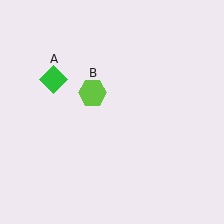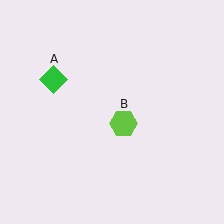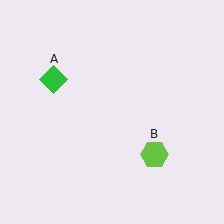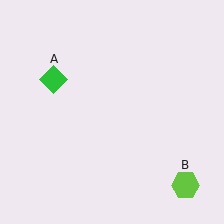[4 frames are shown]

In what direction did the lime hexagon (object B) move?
The lime hexagon (object B) moved down and to the right.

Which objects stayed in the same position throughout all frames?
Green diamond (object A) remained stationary.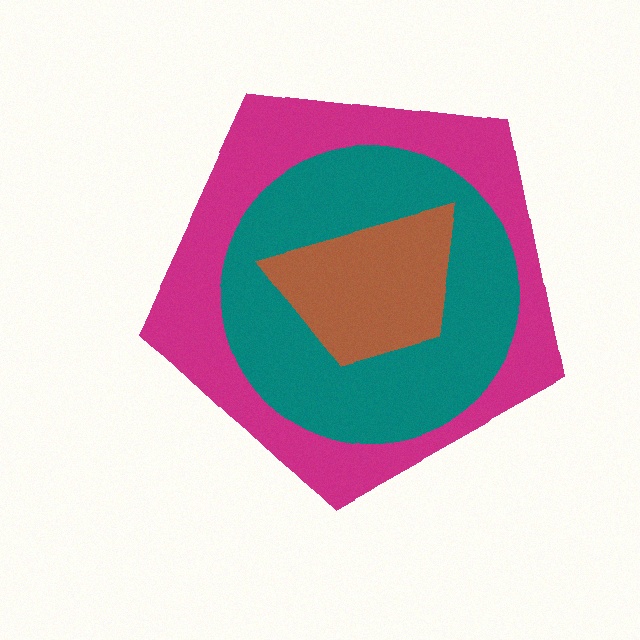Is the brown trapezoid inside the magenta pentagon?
Yes.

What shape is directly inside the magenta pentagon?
The teal circle.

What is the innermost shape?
The brown trapezoid.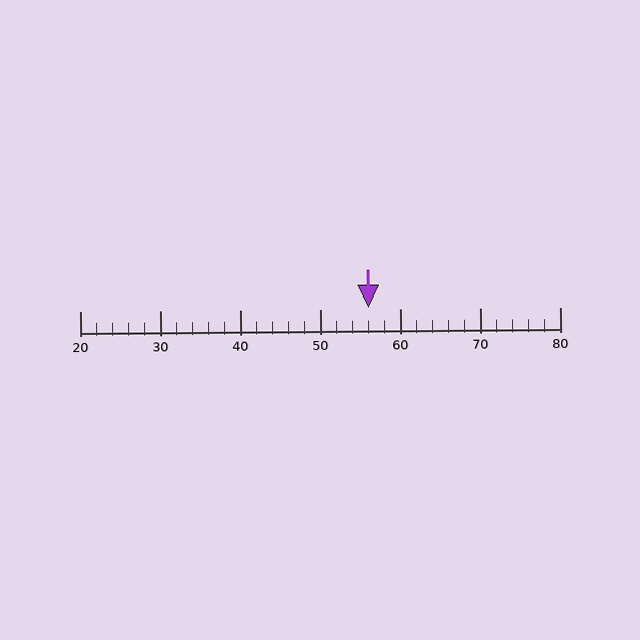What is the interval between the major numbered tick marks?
The major tick marks are spaced 10 units apart.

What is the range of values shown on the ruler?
The ruler shows values from 20 to 80.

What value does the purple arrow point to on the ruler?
The purple arrow points to approximately 56.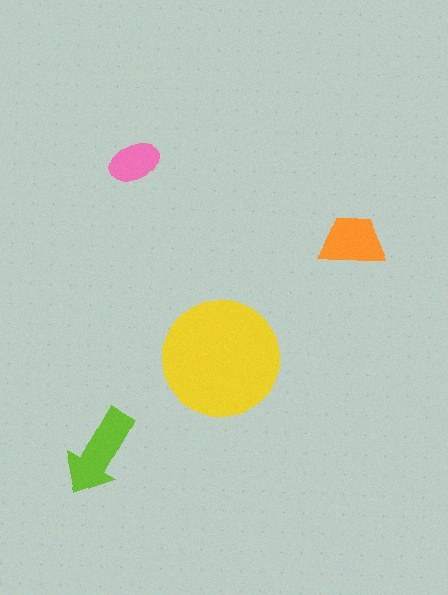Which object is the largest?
The yellow circle.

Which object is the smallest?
The pink ellipse.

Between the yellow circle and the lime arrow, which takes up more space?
The yellow circle.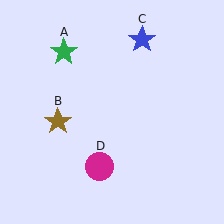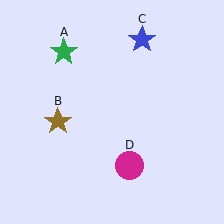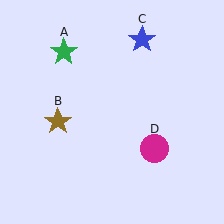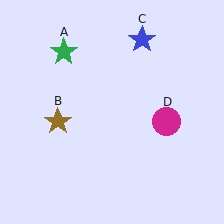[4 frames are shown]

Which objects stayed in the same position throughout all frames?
Green star (object A) and brown star (object B) and blue star (object C) remained stationary.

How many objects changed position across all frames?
1 object changed position: magenta circle (object D).